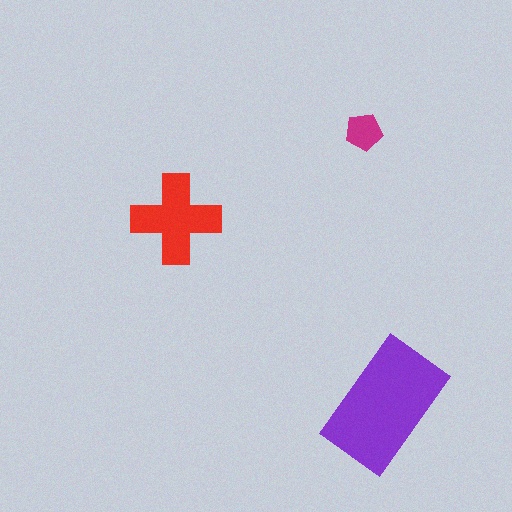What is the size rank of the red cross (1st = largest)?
2nd.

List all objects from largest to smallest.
The purple rectangle, the red cross, the magenta pentagon.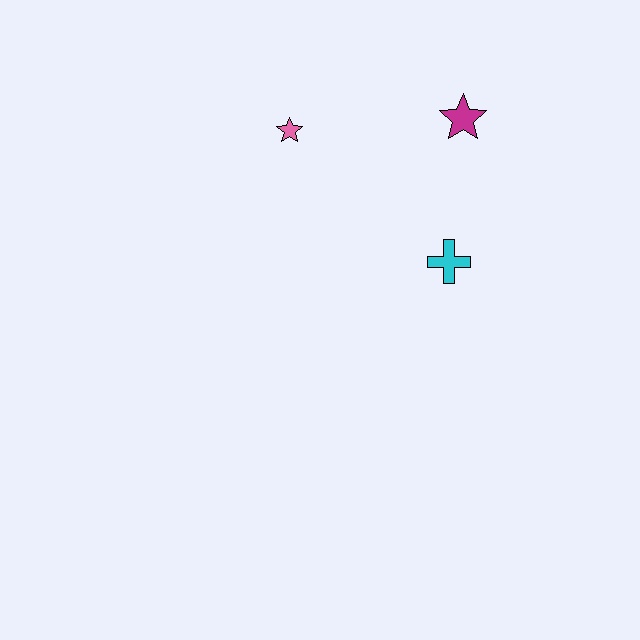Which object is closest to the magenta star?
The cyan cross is closest to the magenta star.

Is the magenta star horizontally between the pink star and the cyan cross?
No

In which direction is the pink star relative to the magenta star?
The pink star is to the left of the magenta star.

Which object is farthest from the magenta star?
The pink star is farthest from the magenta star.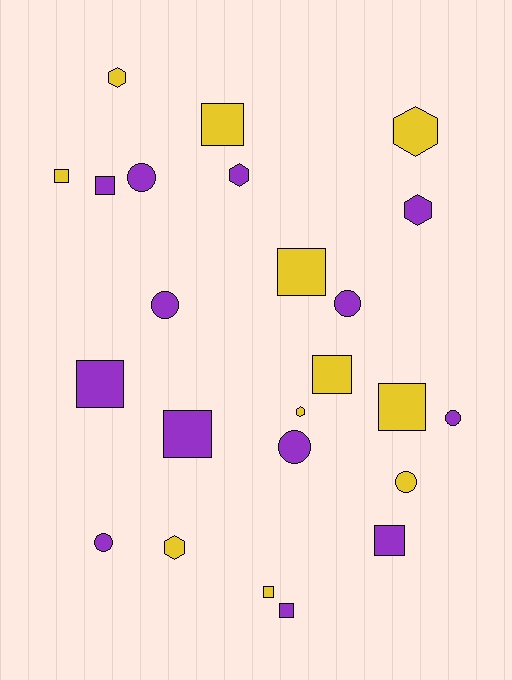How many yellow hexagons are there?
There are 4 yellow hexagons.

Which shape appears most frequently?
Square, with 11 objects.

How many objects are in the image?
There are 24 objects.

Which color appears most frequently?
Purple, with 13 objects.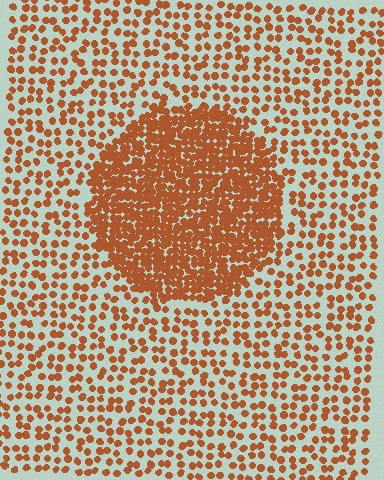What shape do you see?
I see a circle.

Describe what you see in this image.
The image contains small brown elements arranged at two different densities. A circle-shaped region is visible where the elements are more densely packed than the surrounding area.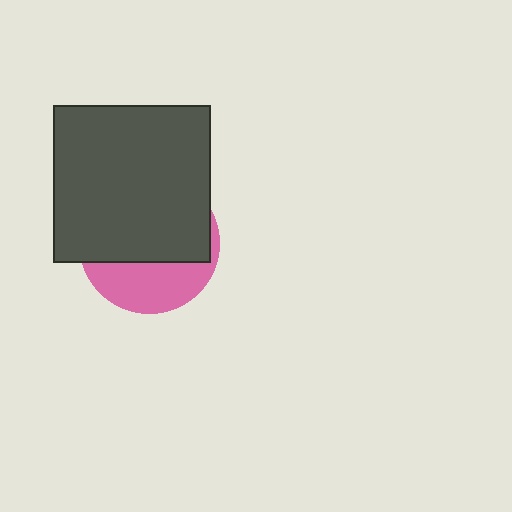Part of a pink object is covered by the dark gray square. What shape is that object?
It is a circle.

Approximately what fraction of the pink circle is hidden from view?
Roughly 66% of the pink circle is hidden behind the dark gray square.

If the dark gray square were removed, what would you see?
You would see the complete pink circle.